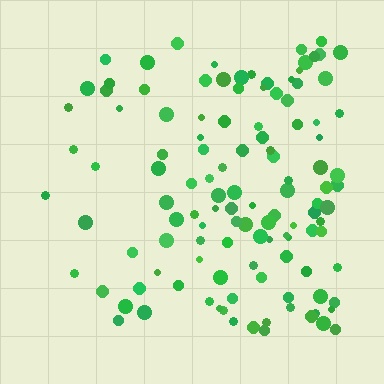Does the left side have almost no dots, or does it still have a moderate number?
Still a moderate number, just noticeably fewer than the right.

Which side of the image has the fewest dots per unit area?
The left.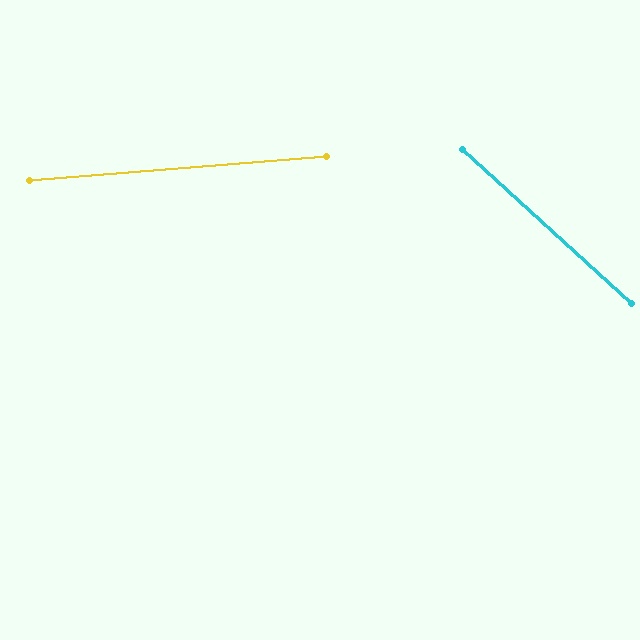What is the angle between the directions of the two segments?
Approximately 47 degrees.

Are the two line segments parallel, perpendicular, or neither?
Neither parallel nor perpendicular — they differ by about 47°.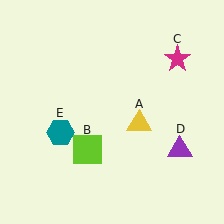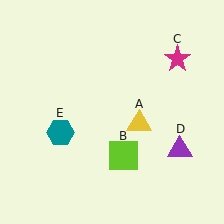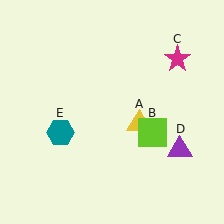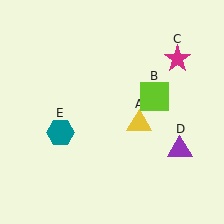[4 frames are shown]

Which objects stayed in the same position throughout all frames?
Yellow triangle (object A) and magenta star (object C) and purple triangle (object D) and teal hexagon (object E) remained stationary.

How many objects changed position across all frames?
1 object changed position: lime square (object B).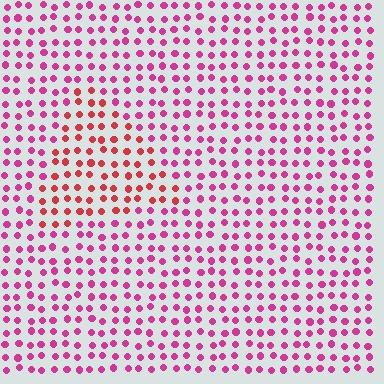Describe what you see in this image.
The image is filled with small magenta elements in a uniform arrangement. A triangle-shaped region is visible where the elements are tinted to a slightly different hue, forming a subtle color boundary.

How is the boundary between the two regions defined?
The boundary is defined purely by a slight shift in hue (about 32 degrees). Spacing, size, and orientation are identical on both sides.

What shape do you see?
I see a triangle.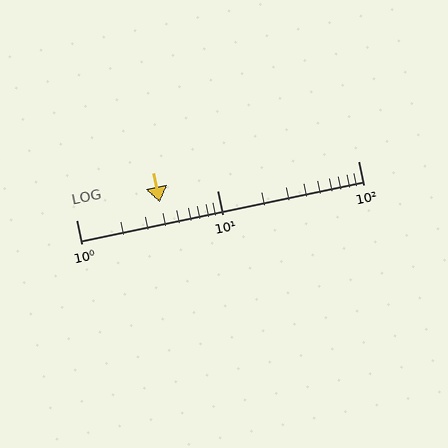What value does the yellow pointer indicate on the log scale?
The pointer indicates approximately 3.9.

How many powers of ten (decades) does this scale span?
The scale spans 2 decades, from 1 to 100.